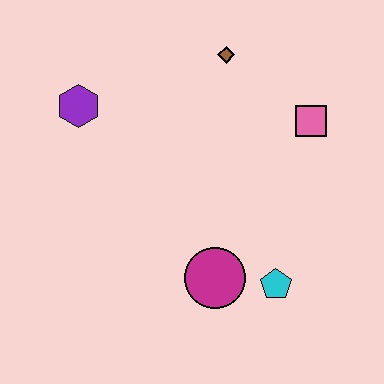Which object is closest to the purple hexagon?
The brown diamond is closest to the purple hexagon.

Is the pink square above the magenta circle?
Yes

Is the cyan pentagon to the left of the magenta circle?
No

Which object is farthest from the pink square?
The purple hexagon is farthest from the pink square.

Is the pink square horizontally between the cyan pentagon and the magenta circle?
No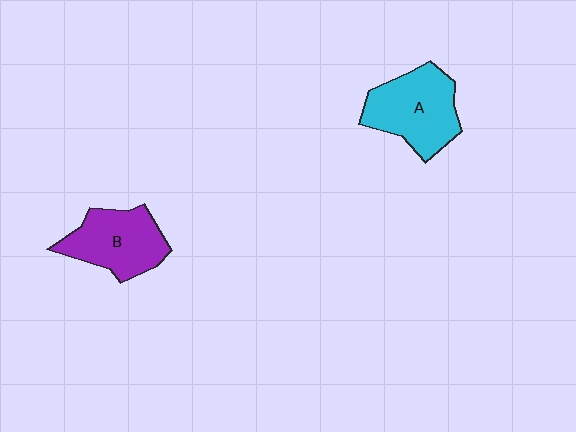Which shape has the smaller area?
Shape B (purple).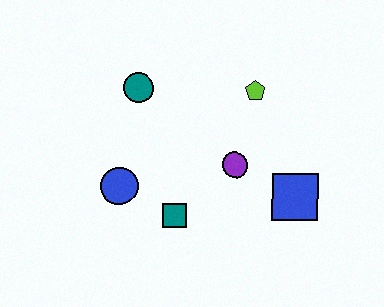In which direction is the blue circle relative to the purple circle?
The blue circle is to the left of the purple circle.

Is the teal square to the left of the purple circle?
Yes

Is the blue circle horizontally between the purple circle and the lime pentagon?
No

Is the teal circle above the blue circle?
Yes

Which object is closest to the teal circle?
The blue circle is closest to the teal circle.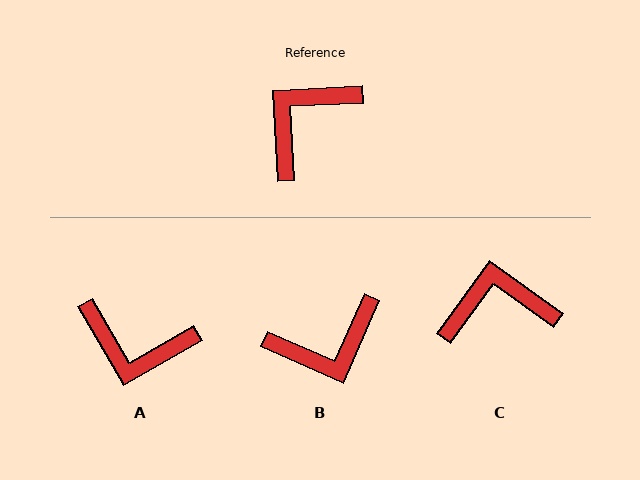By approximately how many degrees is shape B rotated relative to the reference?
Approximately 153 degrees counter-clockwise.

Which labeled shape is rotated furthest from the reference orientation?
B, about 153 degrees away.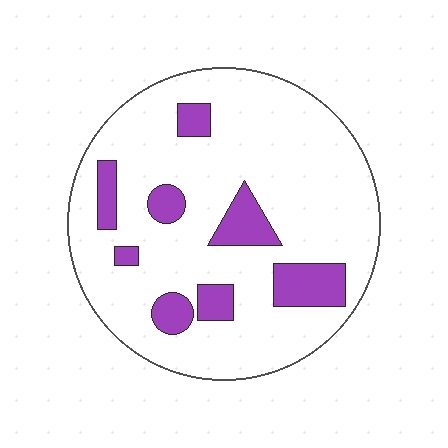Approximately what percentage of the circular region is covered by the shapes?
Approximately 15%.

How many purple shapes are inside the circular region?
8.